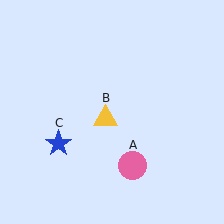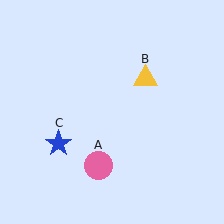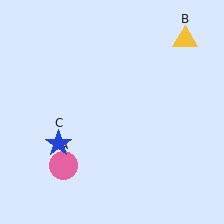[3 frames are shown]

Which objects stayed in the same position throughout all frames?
Blue star (object C) remained stationary.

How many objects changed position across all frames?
2 objects changed position: pink circle (object A), yellow triangle (object B).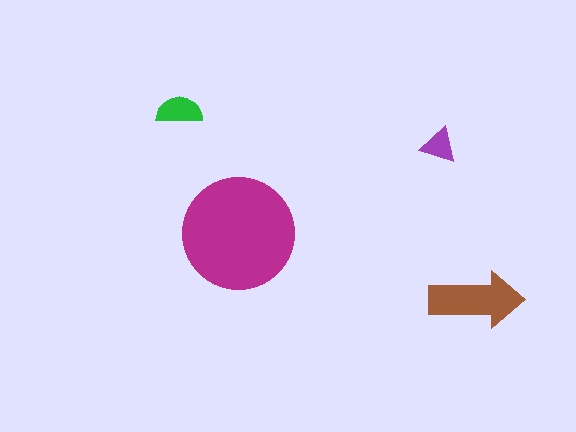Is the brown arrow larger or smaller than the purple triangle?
Larger.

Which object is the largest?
The magenta circle.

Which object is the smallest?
The purple triangle.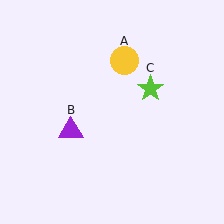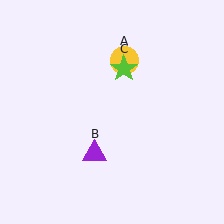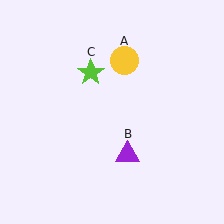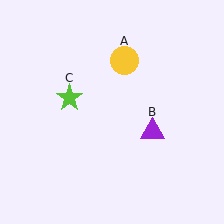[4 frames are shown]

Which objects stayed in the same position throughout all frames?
Yellow circle (object A) remained stationary.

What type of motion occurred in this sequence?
The purple triangle (object B), lime star (object C) rotated counterclockwise around the center of the scene.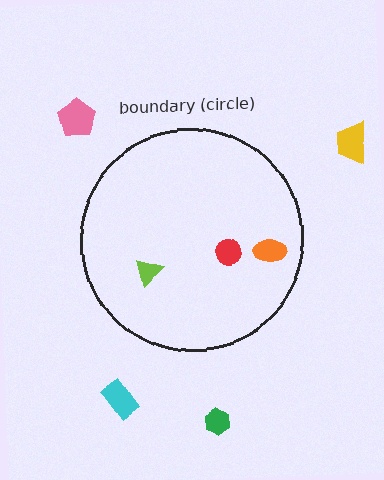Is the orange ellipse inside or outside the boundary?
Inside.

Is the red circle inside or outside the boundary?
Inside.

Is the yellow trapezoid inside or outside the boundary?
Outside.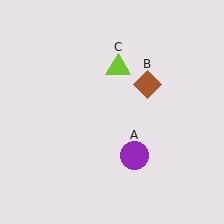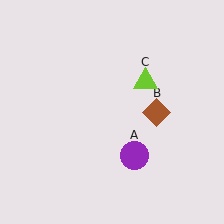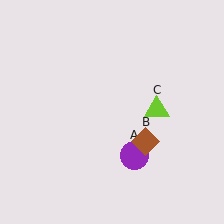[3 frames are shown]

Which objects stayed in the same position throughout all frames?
Purple circle (object A) remained stationary.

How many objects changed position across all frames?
2 objects changed position: brown diamond (object B), lime triangle (object C).